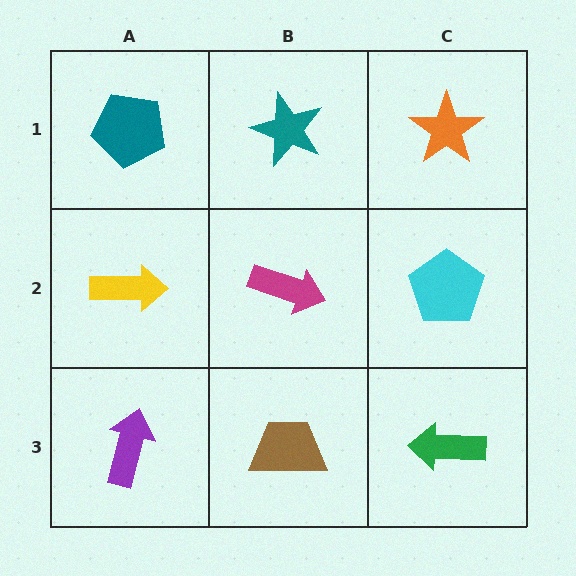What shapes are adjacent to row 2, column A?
A teal pentagon (row 1, column A), a purple arrow (row 3, column A), a magenta arrow (row 2, column B).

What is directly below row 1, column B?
A magenta arrow.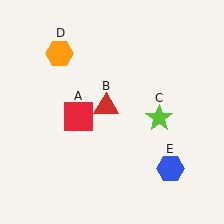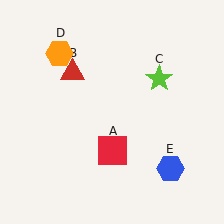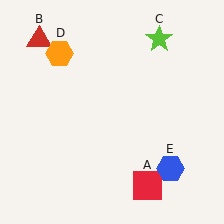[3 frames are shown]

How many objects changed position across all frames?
3 objects changed position: red square (object A), red triangle (object B), lime star (object C).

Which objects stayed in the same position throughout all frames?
Orange hexagon (object D) and blue hexagon (object E) remained stationary.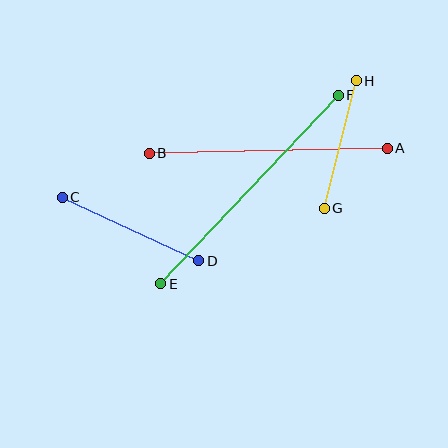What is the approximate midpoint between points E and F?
The midpoint is at approximately (249, 189) pixels.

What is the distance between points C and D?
The distance is approximately 151 pixels.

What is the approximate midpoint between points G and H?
The midpoint is at approximately (340, 145) pixels.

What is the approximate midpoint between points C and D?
The midpoint is at approximately (130, 229) pixels.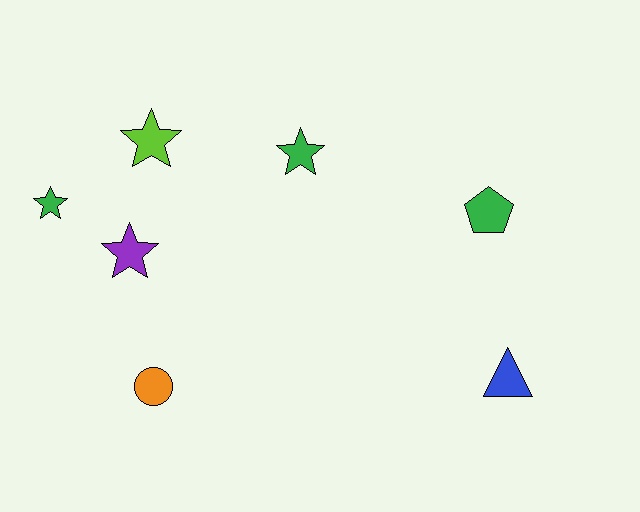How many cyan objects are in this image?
There are no cyan objects.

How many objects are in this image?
There are 7 objects.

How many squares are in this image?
There are no squares.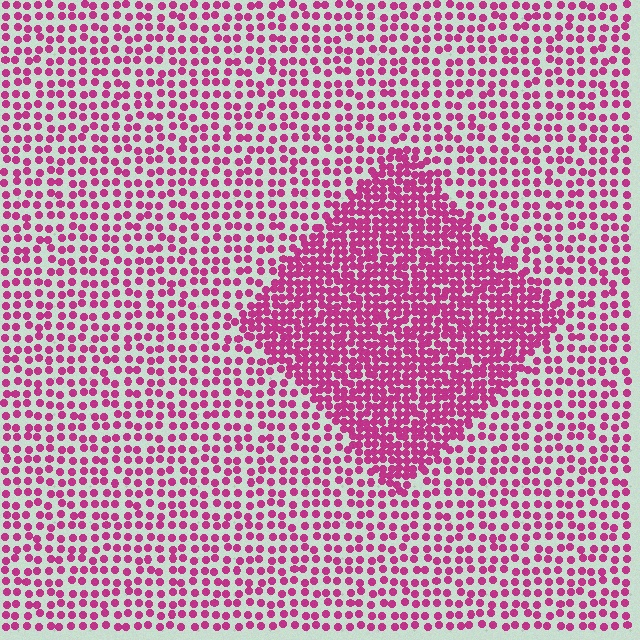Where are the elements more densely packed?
The elements are more densely packed inside the diamond boundary.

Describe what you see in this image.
The image contains small magenta elements arranged at two different densities. A diamond-shaped region is visible where the elements are more densely packed than the surrounding area.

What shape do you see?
I see a diamond.